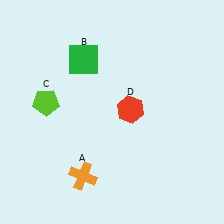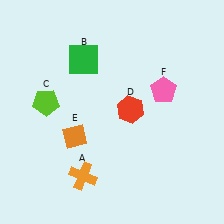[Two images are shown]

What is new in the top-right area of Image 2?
A pink pentagon (F) was added in the top-right area of Image 2.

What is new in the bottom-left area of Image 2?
An orange diamond (E) was added in the bottom-left area of Image 2.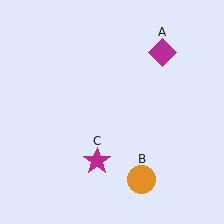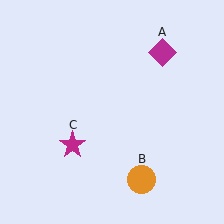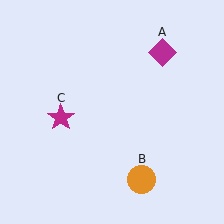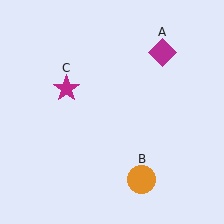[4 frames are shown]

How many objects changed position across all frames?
1 object changed position: magenta star (object C).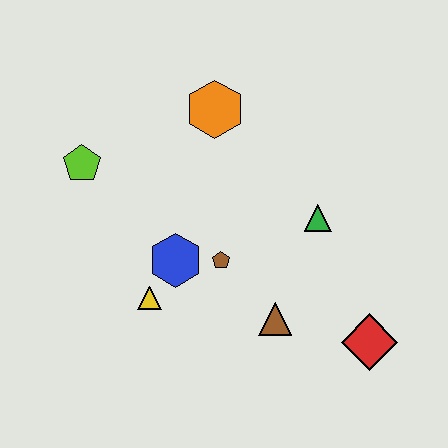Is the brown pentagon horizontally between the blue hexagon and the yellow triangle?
No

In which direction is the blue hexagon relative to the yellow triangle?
The blue hexagon is above the yellow triangle.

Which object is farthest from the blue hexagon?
The red diamond is farthest from the blue hexagon.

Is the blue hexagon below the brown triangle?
No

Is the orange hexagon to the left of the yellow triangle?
No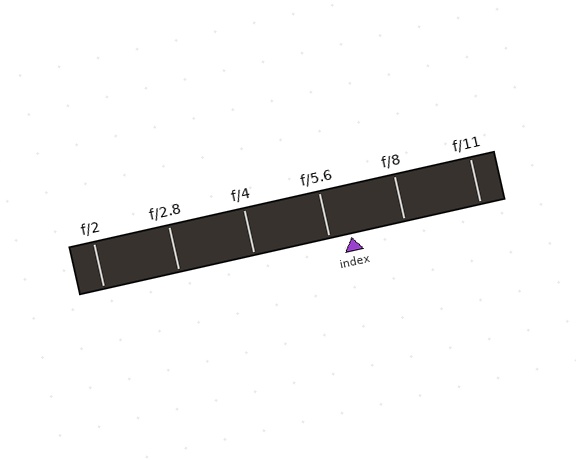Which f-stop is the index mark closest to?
The index mark is closest to f/5.6.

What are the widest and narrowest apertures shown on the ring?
The widest aperture shown is f/2 and the narrowest is f/11.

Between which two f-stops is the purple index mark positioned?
The index mark is between f/5.6 and f/8.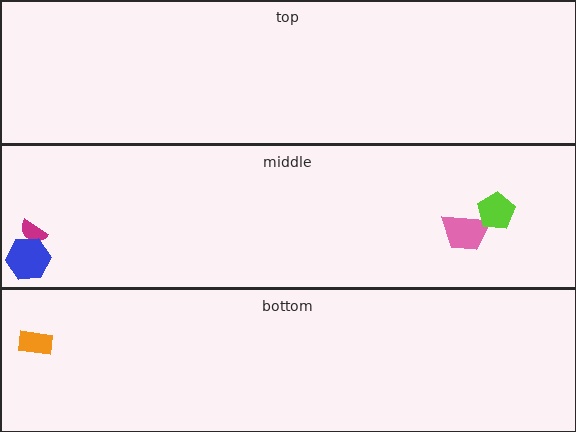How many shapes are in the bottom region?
1.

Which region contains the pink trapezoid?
The middle region.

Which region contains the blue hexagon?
The middle region.